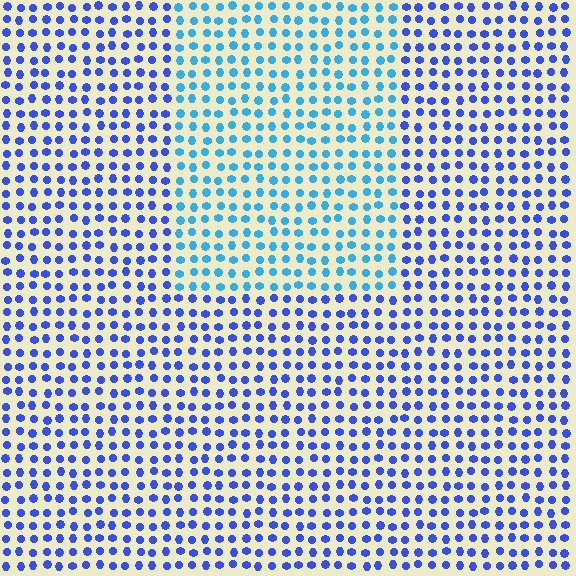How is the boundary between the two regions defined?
The boundary is defined purely by a slight shift in hue (about 34 degrees). Spacing, size, and orientation are identical on both sides.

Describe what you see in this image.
The image is filled with small blue elements in a uniform arrangement. A rectangle-shaped region is visible where the elements are tinted to a slightly different hue, forming a subtle color boundary.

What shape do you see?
I see a rectangle.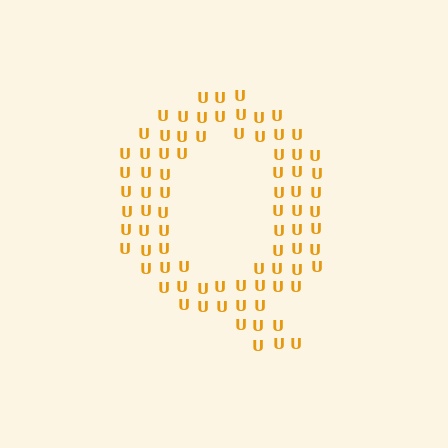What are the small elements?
The small elements are letter U's.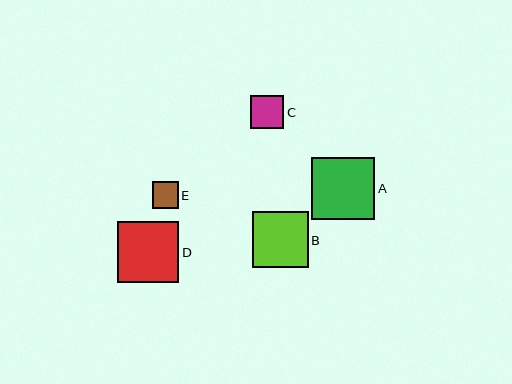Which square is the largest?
Square A is the largest with a size of approximately 63 pixels.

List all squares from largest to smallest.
From largest to smallest: A, D, B, C, E.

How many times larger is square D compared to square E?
Square D is approximately 2.3 times the size of square E.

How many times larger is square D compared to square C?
Square D is approximately 1.8 times the size of square C.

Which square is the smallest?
Square E is the smallest with a size of approximately 26 pixels.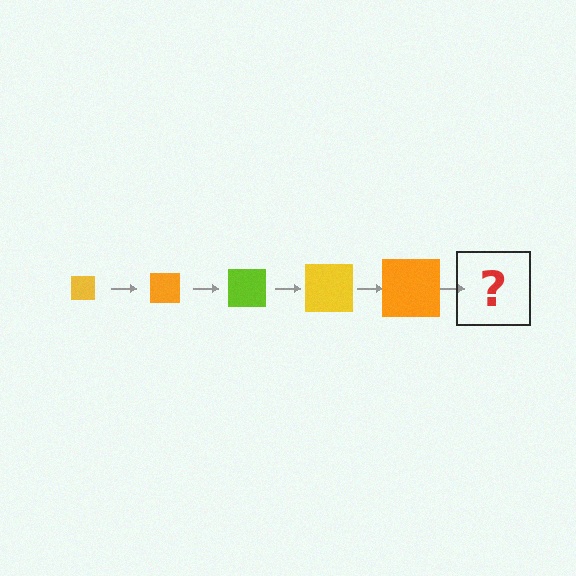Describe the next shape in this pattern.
It should be a lime square, larger than the previous one.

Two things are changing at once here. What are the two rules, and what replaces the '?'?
The two rules are that the square grows larger each step and the color cycles through yellow, orange, and lime. The '?' should be a lime square, larger than the previous one.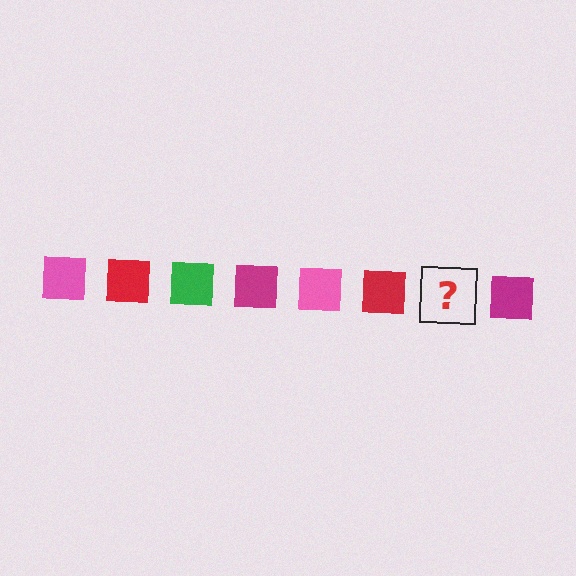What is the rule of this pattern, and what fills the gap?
The rule is that the pattern cycles through pink, red, green, magenta squares. The gap should be filled with a green square.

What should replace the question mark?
The question mark should be replaced with a green square.